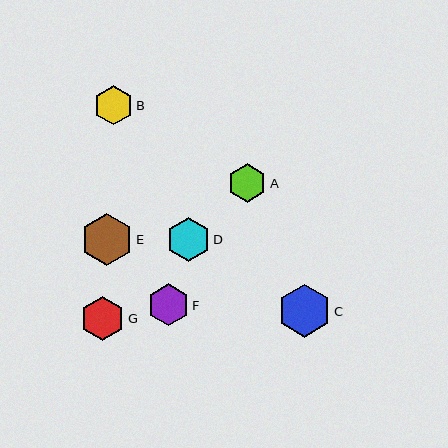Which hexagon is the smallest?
Hexagon A is the smallest with a size of approximately 39 pixels.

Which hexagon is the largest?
Hexagon C is the largest with a size of approximately 53 pixels.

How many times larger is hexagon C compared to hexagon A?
Hexagon C is approximately 1.4 times the size of hexagon A.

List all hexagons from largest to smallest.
From largest to smallest: C, E, G, D, F, B, A.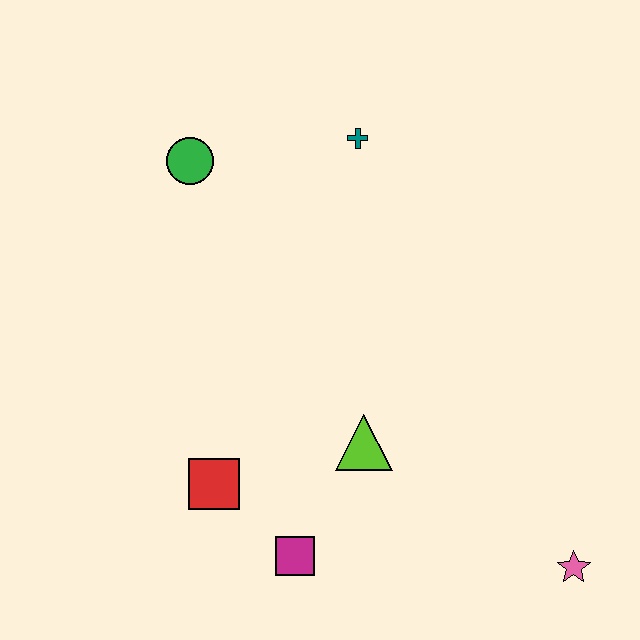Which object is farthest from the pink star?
The green circle is farthest from the pink star.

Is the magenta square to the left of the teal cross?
Yes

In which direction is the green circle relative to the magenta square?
The green circle is above the magenta square.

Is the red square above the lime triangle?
No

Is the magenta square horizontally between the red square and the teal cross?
Yes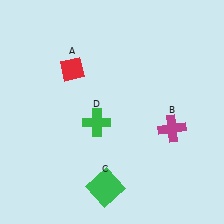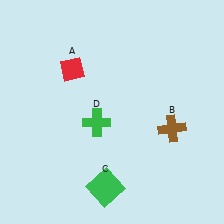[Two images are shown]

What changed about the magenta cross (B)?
In Image 1, B is magenta. In Image 2, it changed to brown.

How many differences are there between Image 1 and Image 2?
There is 1 difference between the two images.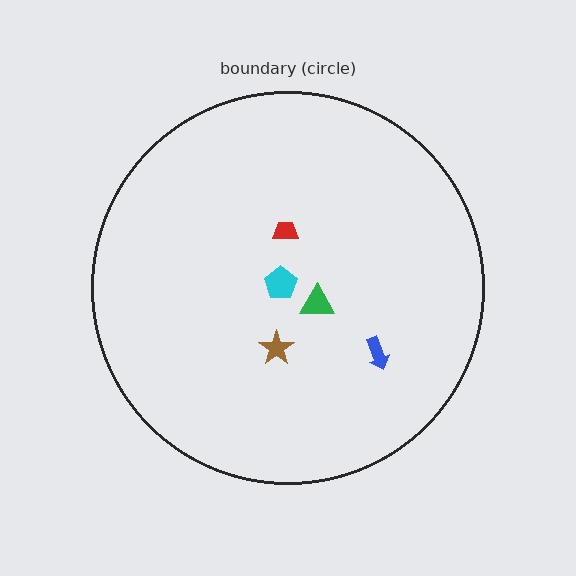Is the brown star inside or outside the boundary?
Inside.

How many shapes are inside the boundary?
5 inside, 0 outside.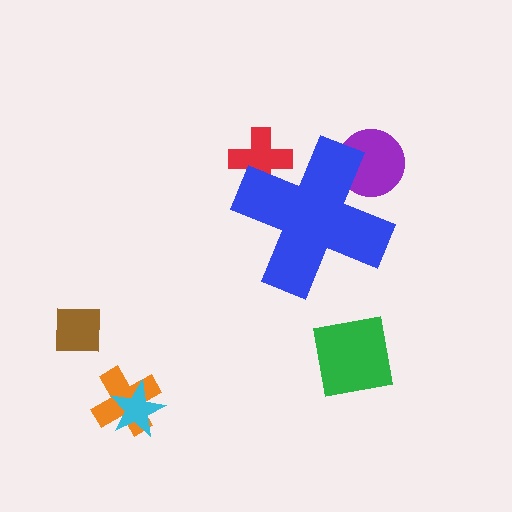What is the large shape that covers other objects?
A blue cross.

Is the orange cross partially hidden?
No, the orange cross is fully visible.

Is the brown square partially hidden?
No, the brown square is fully visible.